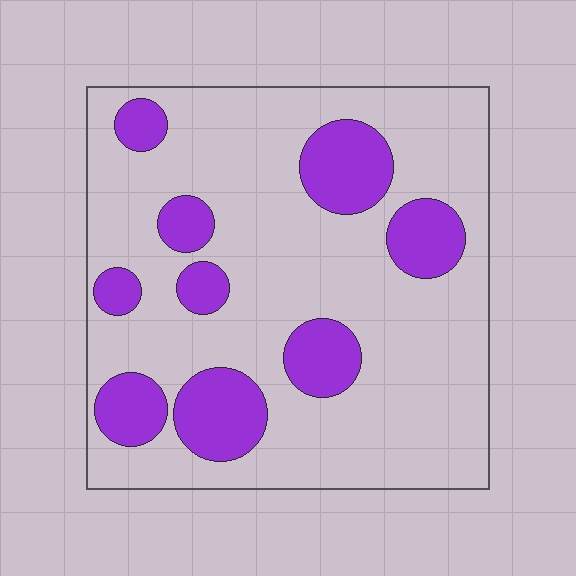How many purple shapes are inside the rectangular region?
9.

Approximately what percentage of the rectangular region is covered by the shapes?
Approximately 25%.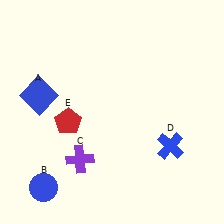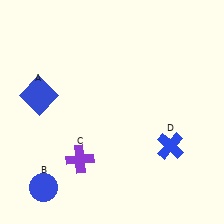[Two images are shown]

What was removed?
The red pentagon (E) was removed in Image 2.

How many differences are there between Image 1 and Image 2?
There is 1 difference between the two images.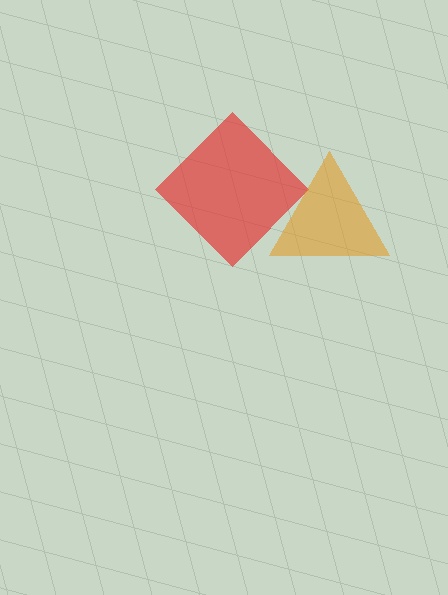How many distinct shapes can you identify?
There are 2 distinct shapes: a red diamond, an orange triangle.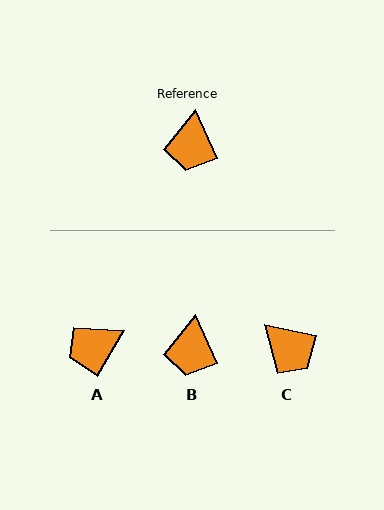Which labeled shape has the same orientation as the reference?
B.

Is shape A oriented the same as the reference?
No, it is off by about 54 degrees.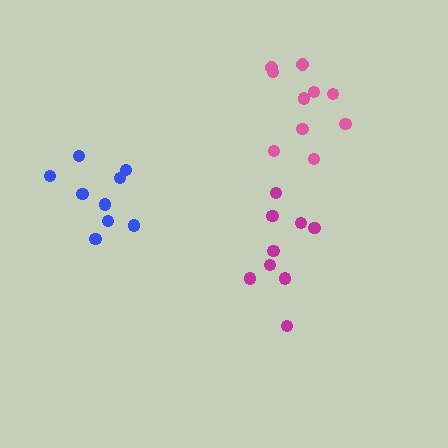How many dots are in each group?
Group 1: 9 dots, Group 2: 10 dots, Group 3: 9 dots (28 total).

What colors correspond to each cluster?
The clusters are colored: blue, pink, magenta.